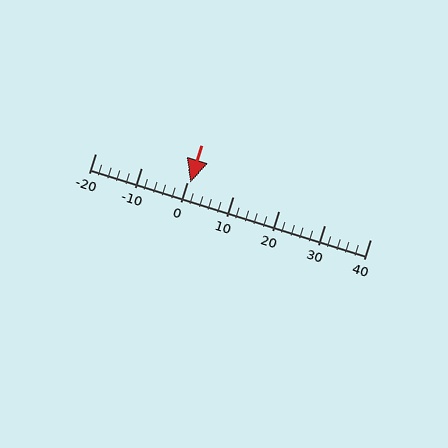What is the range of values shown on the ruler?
The ruler shows values from -20 to 40.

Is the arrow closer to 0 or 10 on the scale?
The arrow is closer to 0.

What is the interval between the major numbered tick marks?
The major tick marks are spaced 10 units apart.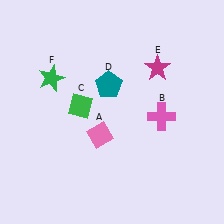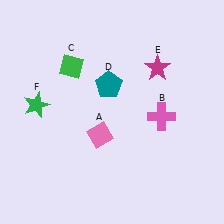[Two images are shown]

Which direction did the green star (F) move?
The green star (F) moved down.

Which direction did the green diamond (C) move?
The green diamond (C) moved up.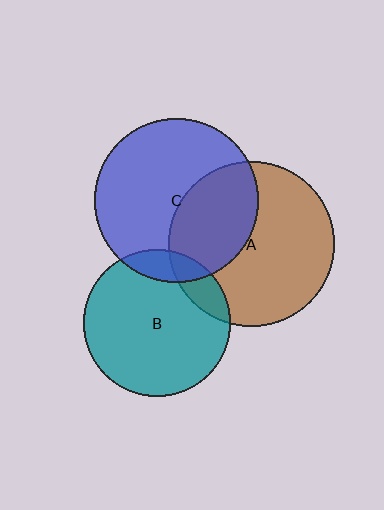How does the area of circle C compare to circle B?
Approximately 1.2 times.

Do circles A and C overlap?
Yes.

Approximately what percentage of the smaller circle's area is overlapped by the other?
Approximately 35%.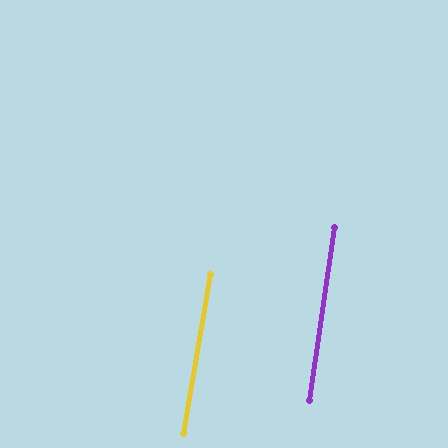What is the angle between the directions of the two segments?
Approximately 1 degree.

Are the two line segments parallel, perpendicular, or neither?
Parallel — their directions differ by only 1.4°.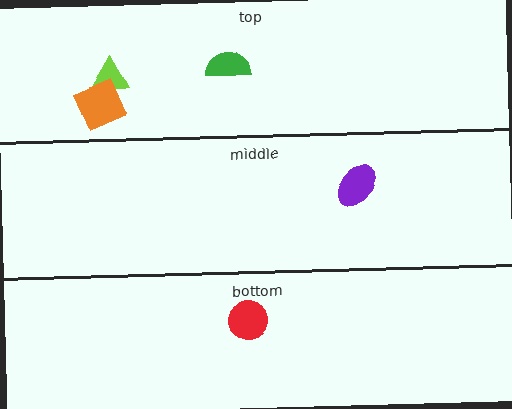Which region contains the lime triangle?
The top region.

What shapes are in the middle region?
The purple ellipse.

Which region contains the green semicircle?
The top region.